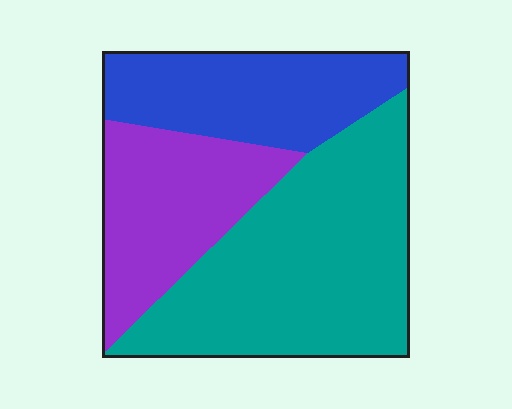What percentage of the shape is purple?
Purple covers 26% of the shape.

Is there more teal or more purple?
Teal.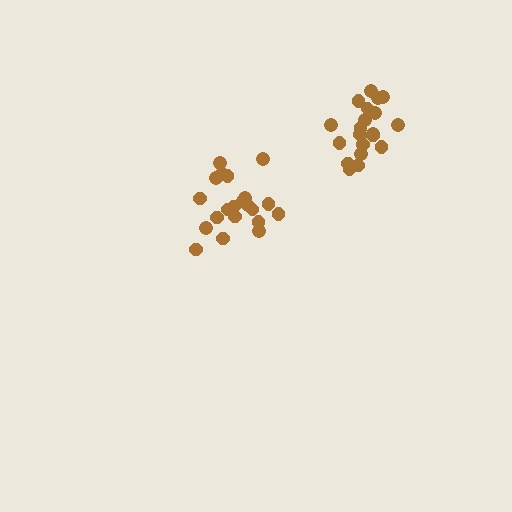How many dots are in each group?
Group 1: 21 dots, Group 2: 20 dots (41 total).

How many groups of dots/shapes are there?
There are 2 groups.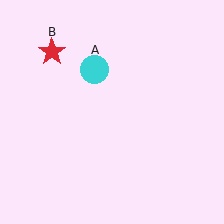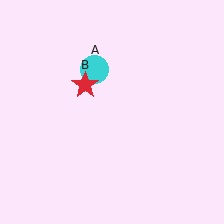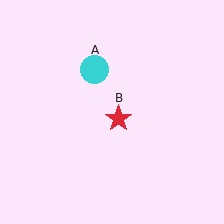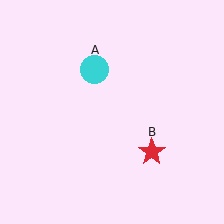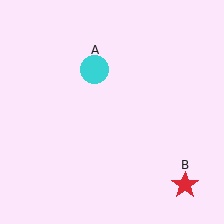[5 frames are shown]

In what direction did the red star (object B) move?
The red star (object B) moved down and to the right.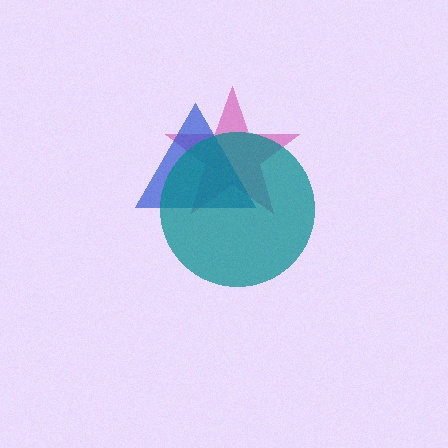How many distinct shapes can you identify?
There are 3 distinct shapes: a magenta star, a blue triangle, a teal circle.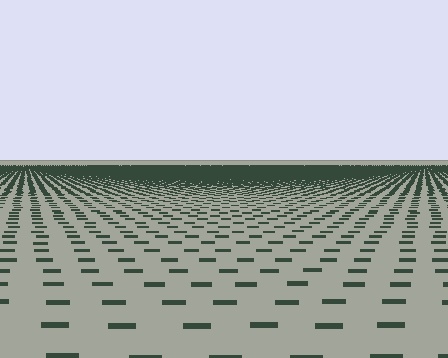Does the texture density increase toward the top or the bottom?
Density increases toward the top.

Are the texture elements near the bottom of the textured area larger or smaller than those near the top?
Larger. Near the bottom, elements are closer to the viewer and appear at a bigger on-screen size.